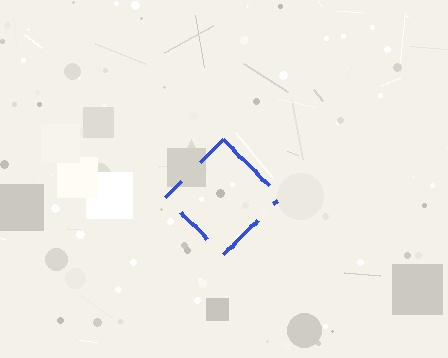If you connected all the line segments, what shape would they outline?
They would outline a diamond.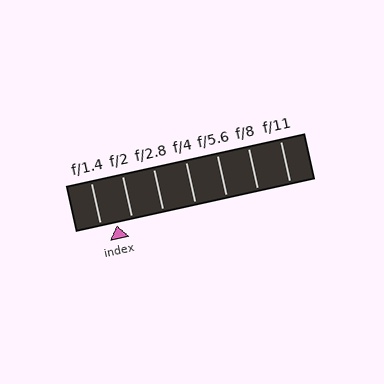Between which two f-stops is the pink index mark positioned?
The index mark is between f/1.4 and f/2.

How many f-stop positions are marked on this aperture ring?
There are 7 f-stop positions marked.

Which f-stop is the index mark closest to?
The index mark is closest to f/1.4.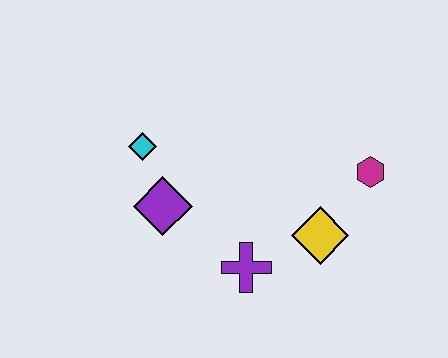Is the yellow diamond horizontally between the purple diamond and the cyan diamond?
No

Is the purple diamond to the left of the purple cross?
Yes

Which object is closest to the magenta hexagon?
The yellow diamond is closest to the magenta hexagon.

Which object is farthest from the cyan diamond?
The magenta hexagon is farthest from the cyan diamond.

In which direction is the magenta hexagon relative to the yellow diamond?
The magenta hexagon is above the yellow diamond.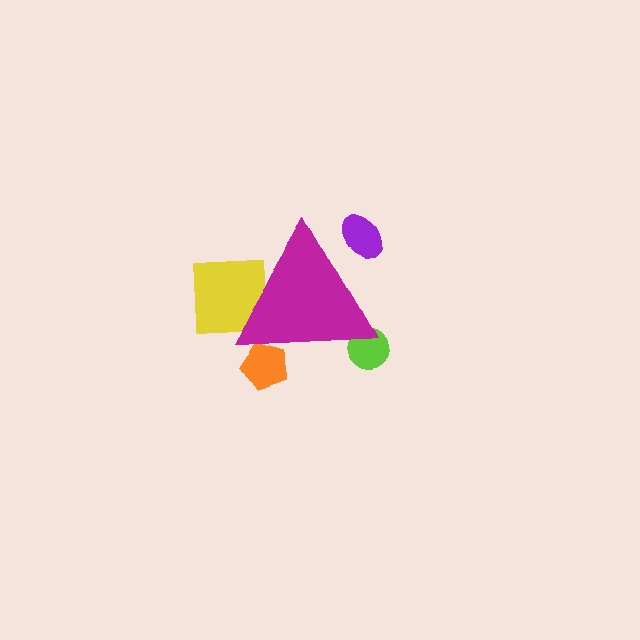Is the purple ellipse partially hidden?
Yes, the purple ellipse is partially hidden behind the magenta triangle.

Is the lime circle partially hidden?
Yes, the lime circle is partially hidden behind the magenta triangle.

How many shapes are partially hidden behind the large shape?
4 shapes are partially hidden.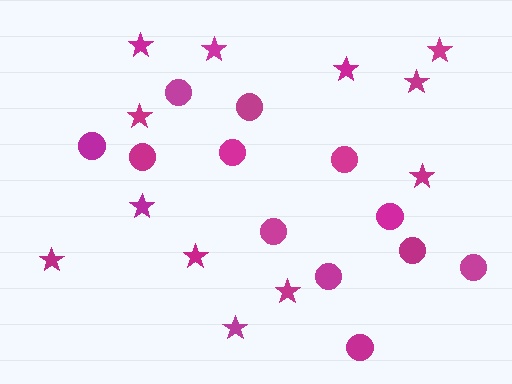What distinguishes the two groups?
There are 2 groups: one group of stars (12) and one group of circles (12).